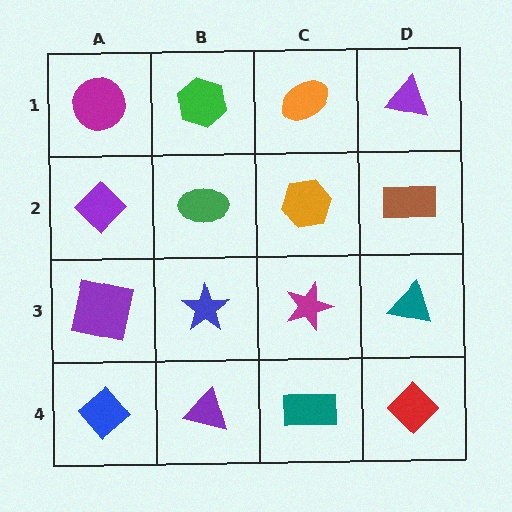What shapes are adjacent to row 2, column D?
A purple triangle (row 1, column D), a teal triangle (row 3, column D), an orange hexagon (row 2, column C).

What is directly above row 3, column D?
A brown rectangle.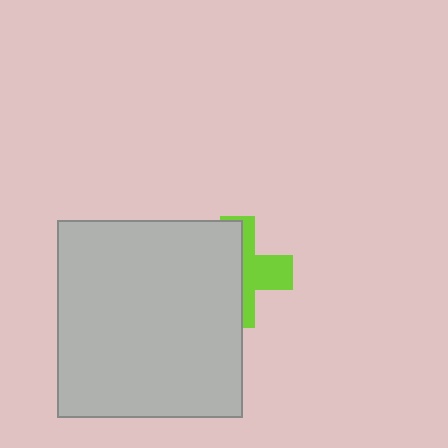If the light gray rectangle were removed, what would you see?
You would see the complete lime cross.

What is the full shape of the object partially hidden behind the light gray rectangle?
The partially hidden object is a lime cross.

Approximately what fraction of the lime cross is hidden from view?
Roughly 59% of the lime cross is hidden behind the light gray rectangle.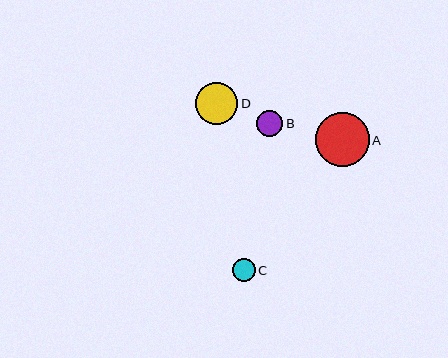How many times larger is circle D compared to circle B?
Circle D is approximately 1.6 times the size of circle B.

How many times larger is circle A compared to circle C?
Circle A is approximately 2.3 times the size of circle C.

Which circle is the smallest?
Circle C is the smallest with a size of approximately 23 pixels.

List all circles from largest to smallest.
From largest to smallest: A, D, B, C.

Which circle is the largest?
Circle A is the largest with a size of approximately 54 pixels.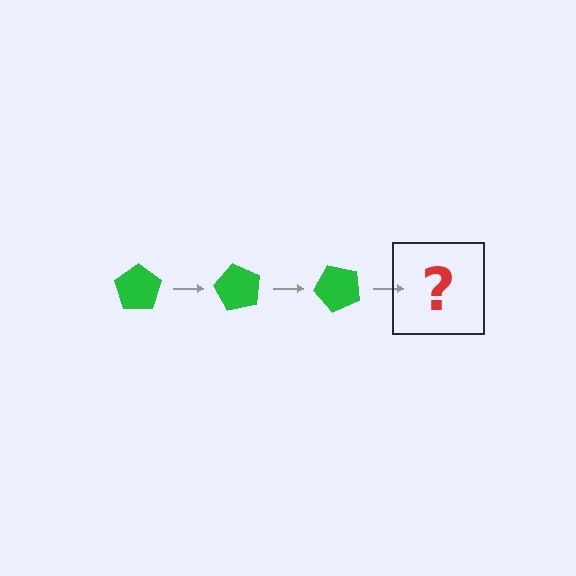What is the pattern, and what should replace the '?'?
The pattern is that the pentagon rotates 60 degrees each step. The '?' should be a green pentagon rotated 180 degrees.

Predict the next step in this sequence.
The next step is a green pentagon rotated 180 degrees.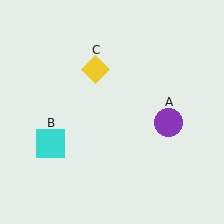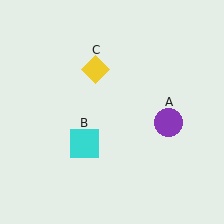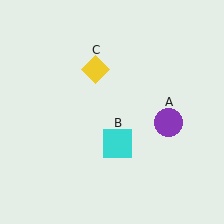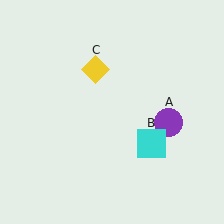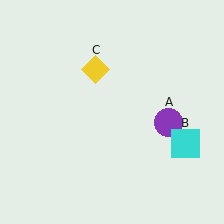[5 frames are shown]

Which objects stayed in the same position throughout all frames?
Purple circle (object A) and yellow diamond (object C) remained stationary.